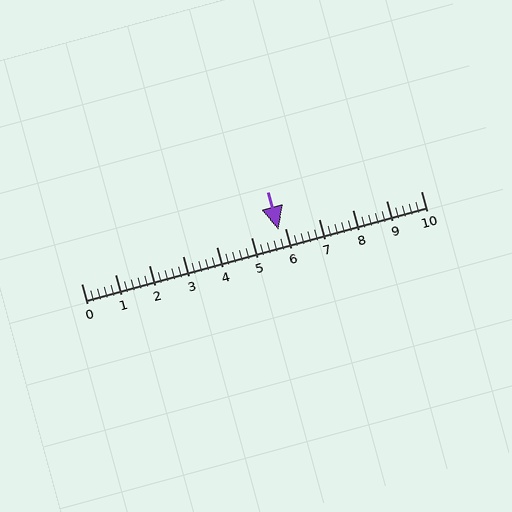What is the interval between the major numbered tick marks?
The major tick marks are spaced 1 units apart.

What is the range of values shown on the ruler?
The ruler shows values from 0 to 10.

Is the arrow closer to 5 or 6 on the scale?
The arrow is closer to 6.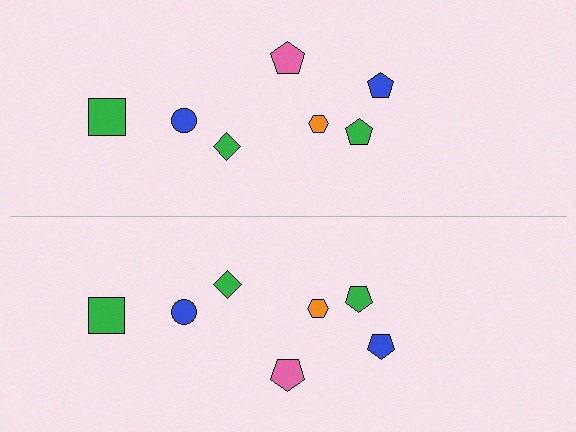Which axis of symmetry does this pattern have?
The pattern has a horizontal axis of symmetry running through the center of the image.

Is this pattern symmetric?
Yes, this pattern has bilateral (reflection) symmetry.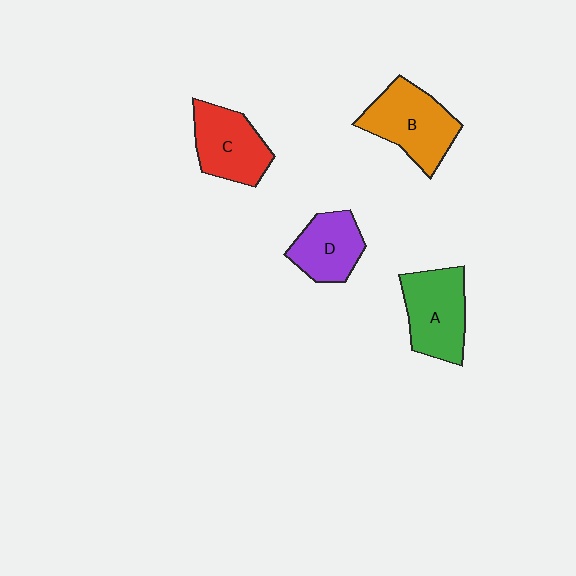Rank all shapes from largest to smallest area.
From largest to smallest: B (orange), A (green), C (red), D (purple).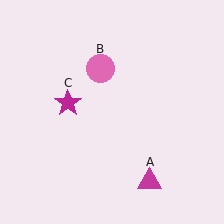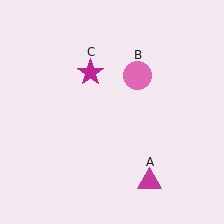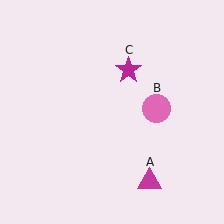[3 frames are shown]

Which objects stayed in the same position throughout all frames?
Magenta triangle (object A) remained stationary.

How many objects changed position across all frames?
2 objects changed position: pink circle (object B), magenta star (object C).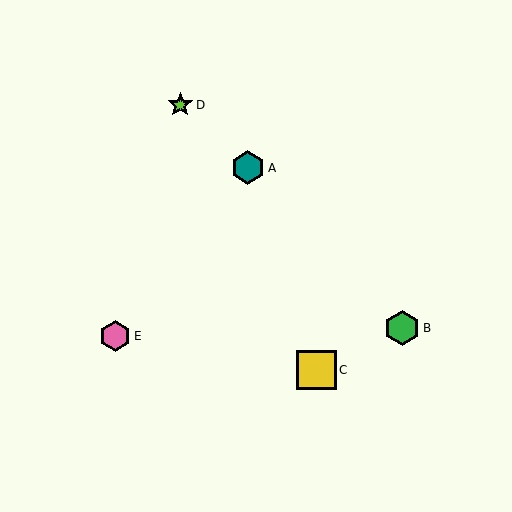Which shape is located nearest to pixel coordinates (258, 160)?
The teal hexagon (labeled A) at (248, 168) is nearest to that location.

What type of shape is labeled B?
Shape B is a green hexagon.